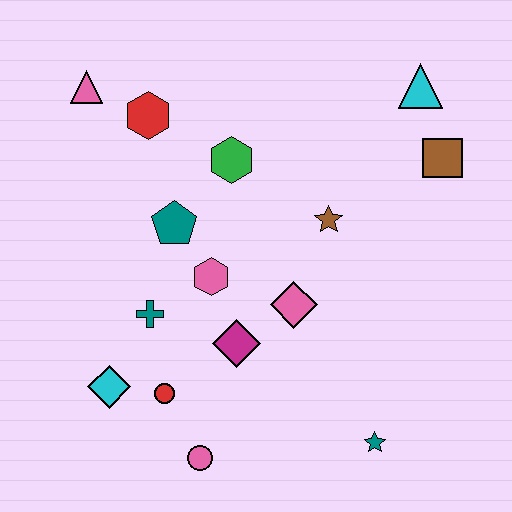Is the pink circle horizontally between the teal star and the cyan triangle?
No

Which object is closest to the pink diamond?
The magenta diamond is closest to the pink diamond.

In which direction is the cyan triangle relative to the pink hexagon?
The cyan triangle is to the right of the pink hexagon.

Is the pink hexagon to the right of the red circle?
Yes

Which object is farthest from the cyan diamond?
The cyan triangle is farthest from the cyan diamond.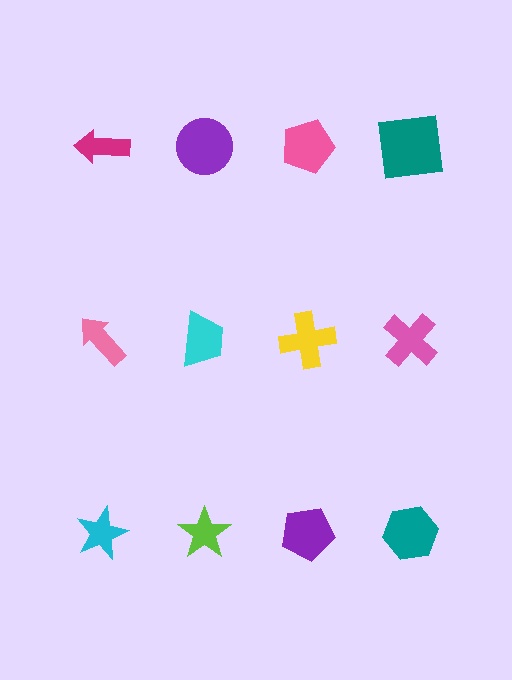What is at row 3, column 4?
A teal hexagon.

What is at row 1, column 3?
A pink pentagon.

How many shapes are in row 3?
4 shapes.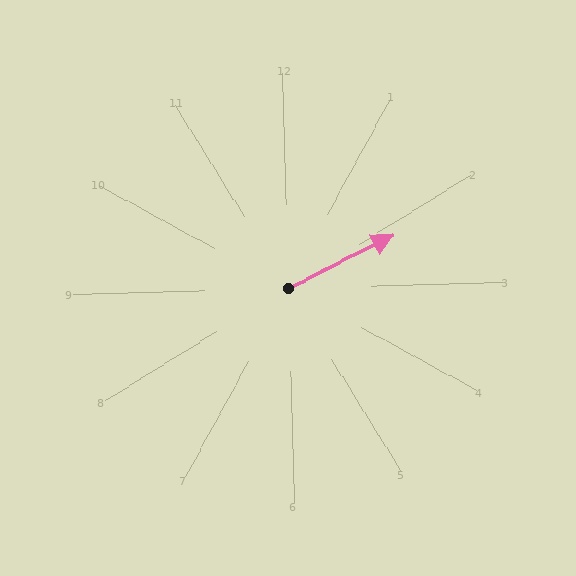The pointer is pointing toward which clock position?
Roughly 2 o'clock.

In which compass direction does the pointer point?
Northeast.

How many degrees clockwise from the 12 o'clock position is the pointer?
Approximately 65 degrees.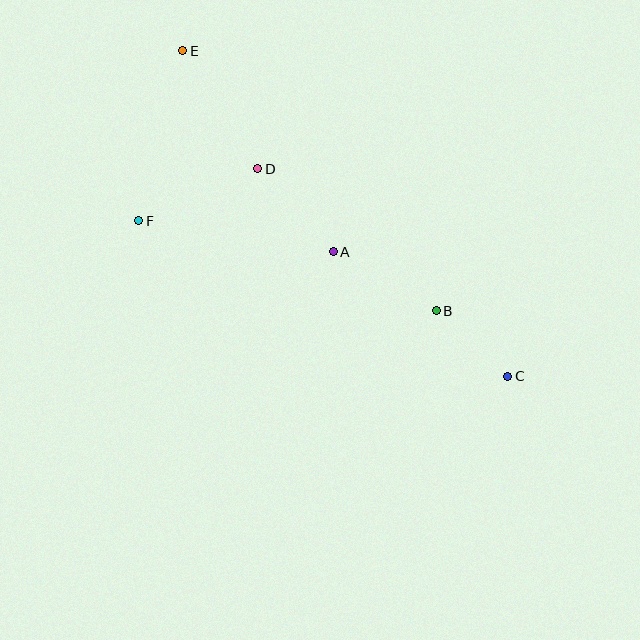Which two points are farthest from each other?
Points C and E are farthest from each other.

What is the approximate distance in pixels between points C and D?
The distance between C and D is approximately 325 pixels.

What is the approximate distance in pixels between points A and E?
The distance between A and E is approximately 251 pixels.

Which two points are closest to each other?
Points B and C are closest to each other.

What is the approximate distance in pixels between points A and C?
The distance between A and C is approximately 214 pixels.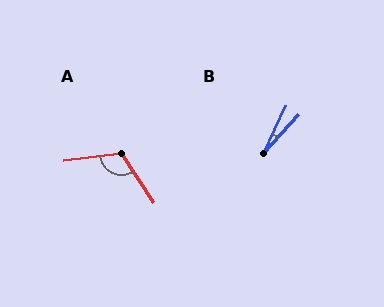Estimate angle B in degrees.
Approximately 18 degrees.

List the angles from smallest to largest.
B (18°), A (117°).